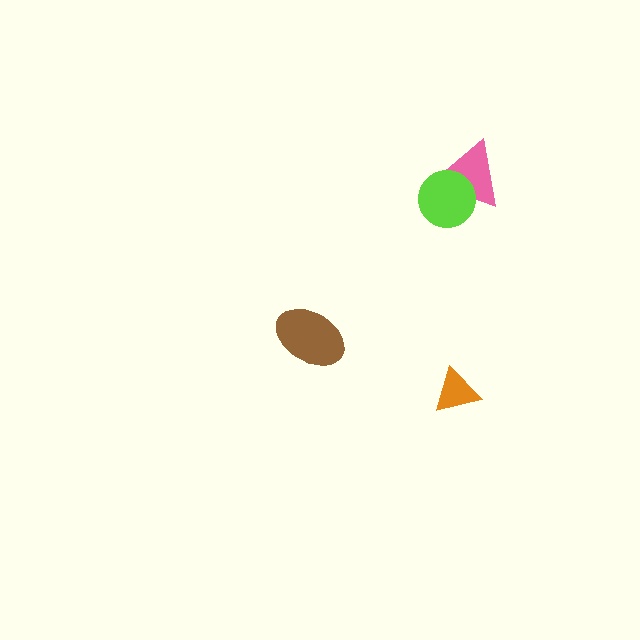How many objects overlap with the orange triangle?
0 objects overlap with the orange triangle.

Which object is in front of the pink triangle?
The lime circle is in front of the pink triangle.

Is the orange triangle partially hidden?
No, no other shape covers it.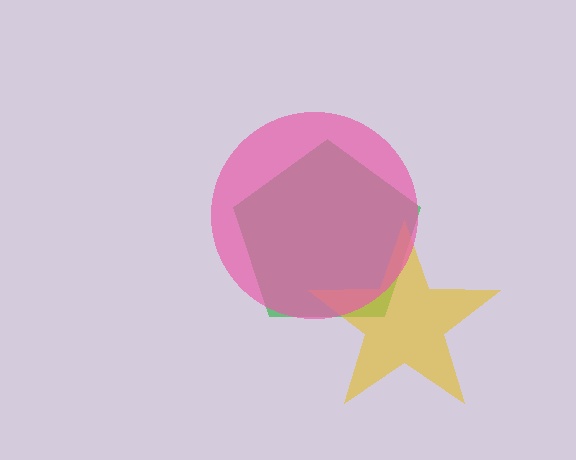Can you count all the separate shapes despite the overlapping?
Yes, there are 3 separate shapes.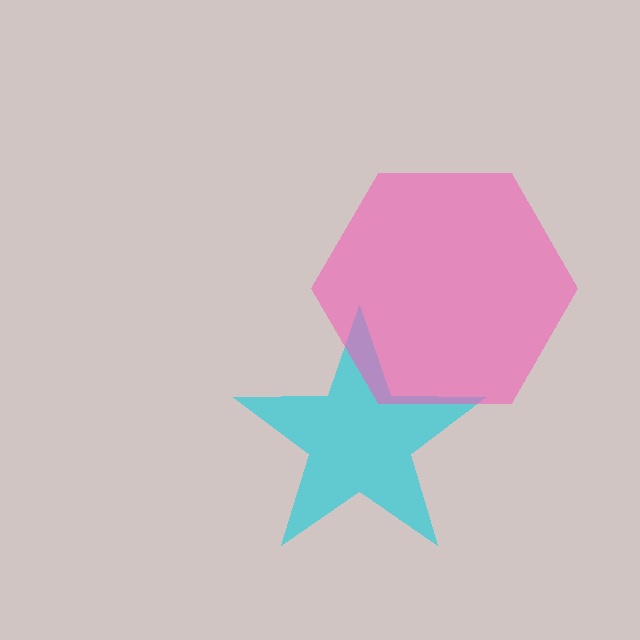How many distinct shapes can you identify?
There are 2 distinct shapes: a cyan star, a pink hexagon.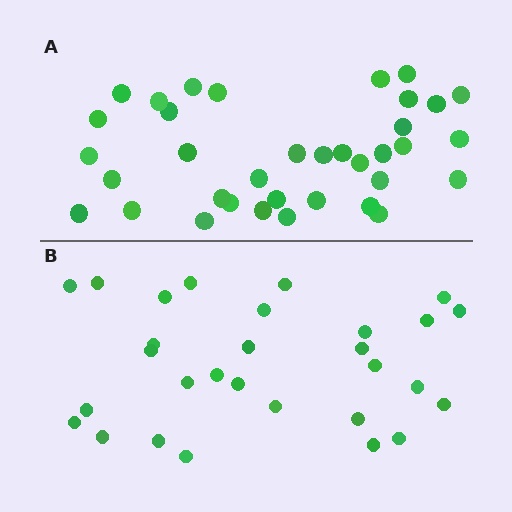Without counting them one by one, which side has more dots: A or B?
Region A (the top region) has more dots.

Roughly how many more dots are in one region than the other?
Region A has roughly 8 or so more dots than region B.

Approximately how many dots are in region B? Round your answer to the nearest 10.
About 30 dots. (The exact count is 29, which rounds to 30.)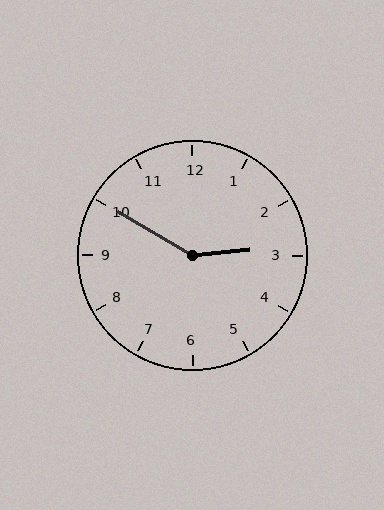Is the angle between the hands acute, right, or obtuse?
It is obtuse.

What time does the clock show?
2:50.